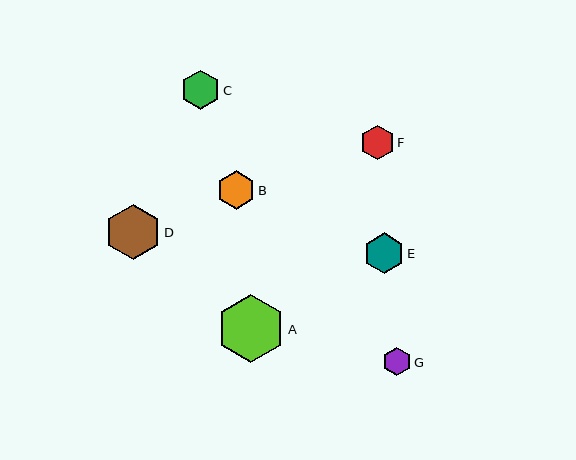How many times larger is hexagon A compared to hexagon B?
Hexagon A is approximately 1.8 times the size of hexagon B.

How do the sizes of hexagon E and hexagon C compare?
Hexagon E and hexagon C are approximately the same size.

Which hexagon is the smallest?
Hexagon G is the smallest with a size of approximately 28 pixels.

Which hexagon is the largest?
Hexagon A is the largest with a size of approximately 67 pixels.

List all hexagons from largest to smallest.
From largest to smallest: A, D, E, C, B, F, G.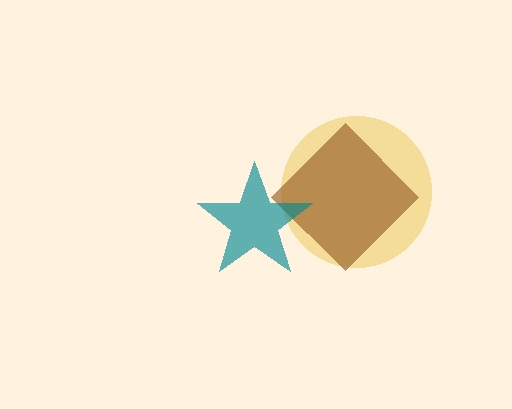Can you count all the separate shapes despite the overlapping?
Yes, there are 3 separate shapes.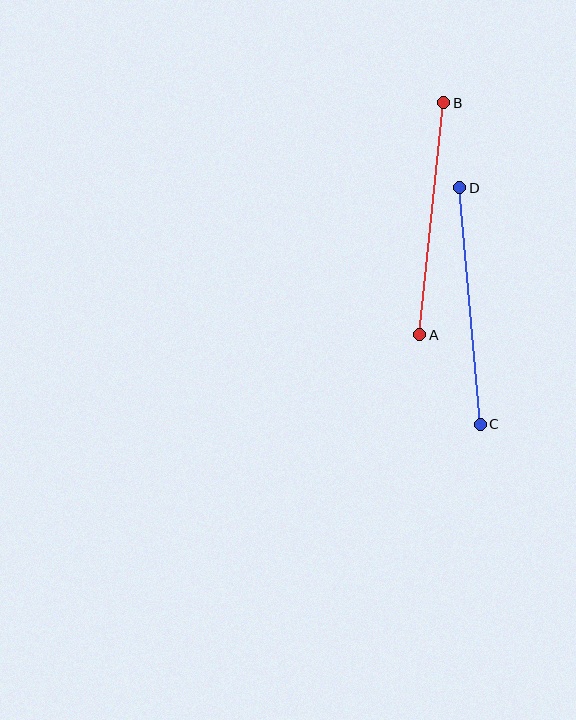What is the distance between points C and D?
The distance is approximately 237 pixels.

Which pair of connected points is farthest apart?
Points C and D are farthest apart.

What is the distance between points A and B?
The distance is approximately 233 pixels.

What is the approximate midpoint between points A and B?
The midpoint is at approximately (432, 219) pixels.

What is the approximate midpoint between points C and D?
The midpoint is at approximately (470, 306) pixels.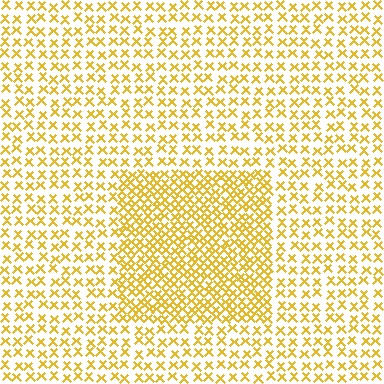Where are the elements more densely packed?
The elements are more densely packed inside the rectangle boundary.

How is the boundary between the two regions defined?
The boundary is defined by a change in element density (approximately 2.0x ratio). All elements are the same color, size, and shape.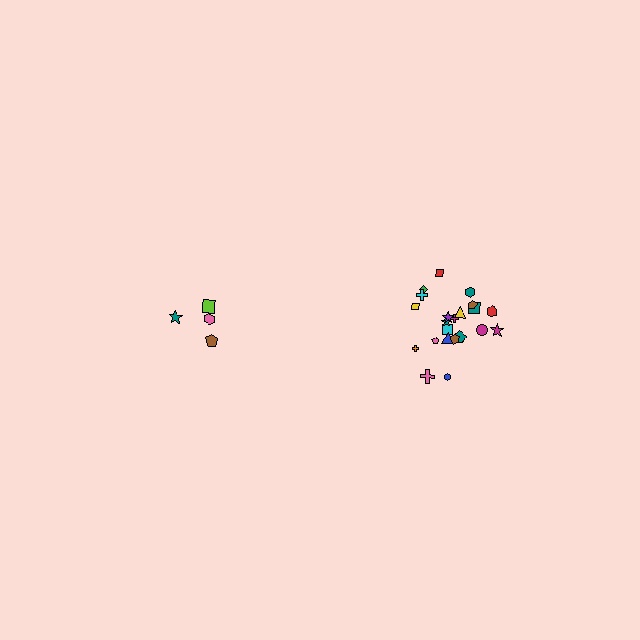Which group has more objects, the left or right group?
The right group.